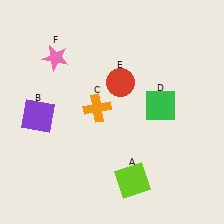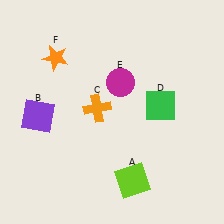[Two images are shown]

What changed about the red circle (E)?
In Image 1, E is red. In Image 2, it changed to magenta.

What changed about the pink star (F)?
In Image 1, F is pink. In Image 2, it changed to orange.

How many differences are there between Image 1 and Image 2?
There are 2 differences between the two images.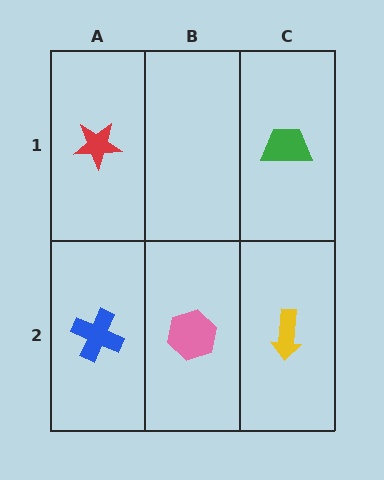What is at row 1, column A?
A red star.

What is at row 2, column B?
A pink hexagon.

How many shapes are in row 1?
2 shapes.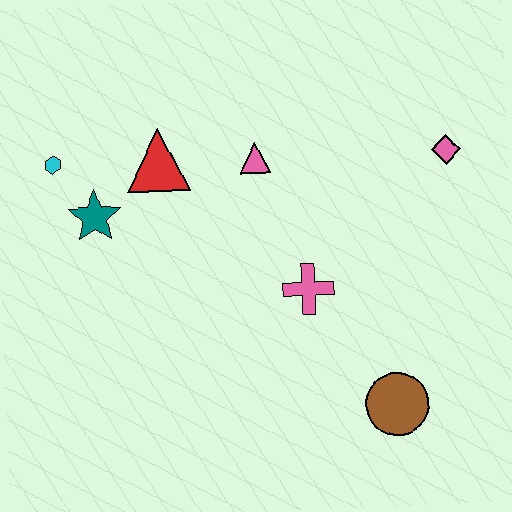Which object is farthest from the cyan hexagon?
The brown circle is farthest from the cyan hexagon.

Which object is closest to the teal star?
The cyan hexagon is closest to the teal star.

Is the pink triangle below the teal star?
No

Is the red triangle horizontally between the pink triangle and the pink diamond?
No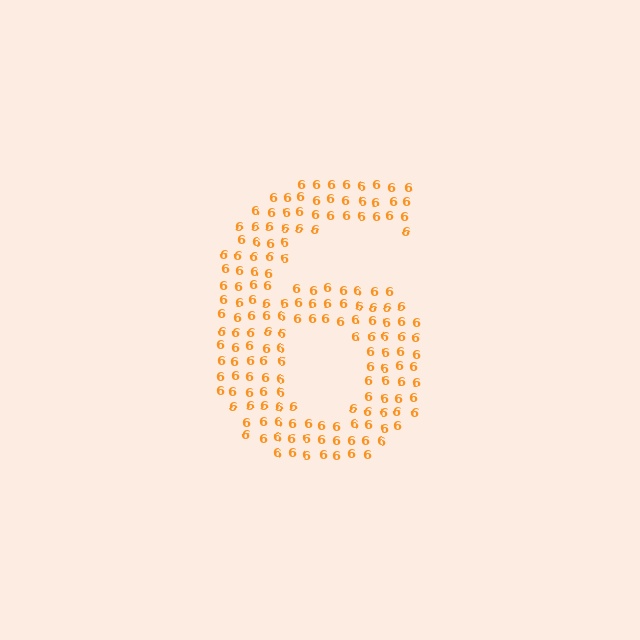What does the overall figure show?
The overall figure shows the digit 6.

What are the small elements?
The small elements are digit 6's.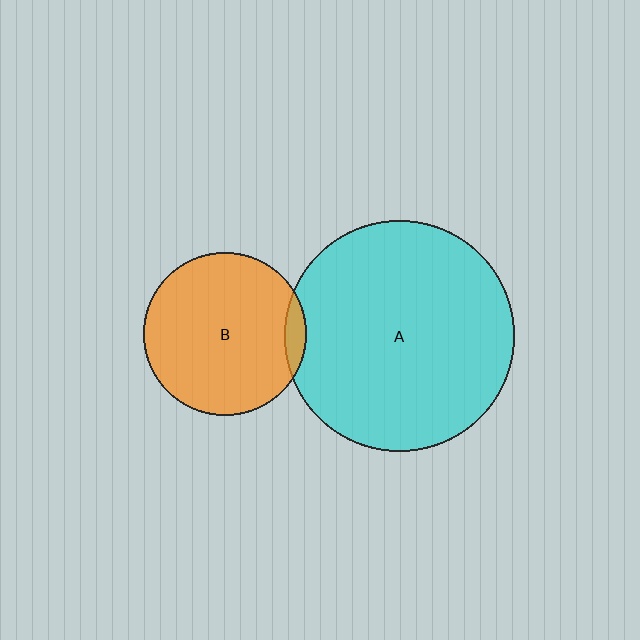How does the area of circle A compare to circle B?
Approximately 2.0 times.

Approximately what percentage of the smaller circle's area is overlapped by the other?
Approximately 5%.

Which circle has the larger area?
Circle A (cyan).